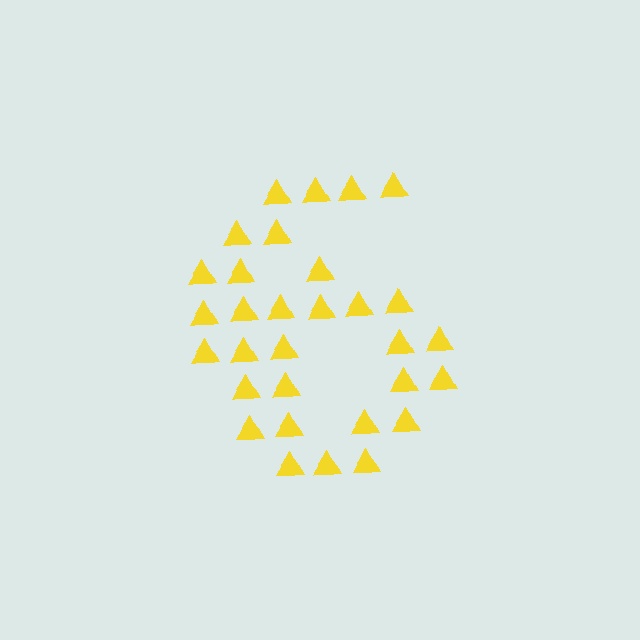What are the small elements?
The small elements are triangles.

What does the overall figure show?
The overall figure shows the digit 6.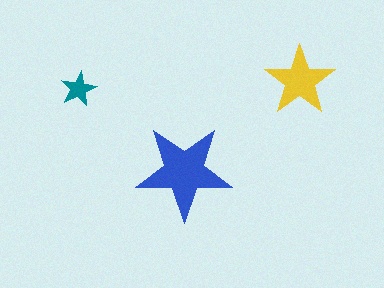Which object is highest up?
The yellow star is topmost.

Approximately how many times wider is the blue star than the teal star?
About 2.5 times wider.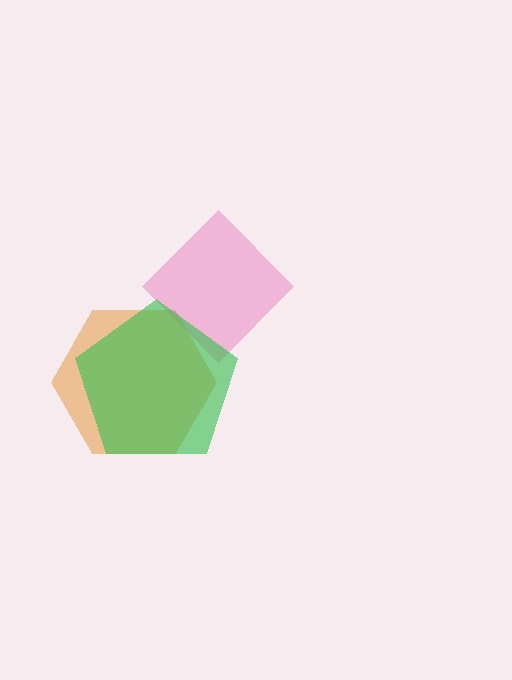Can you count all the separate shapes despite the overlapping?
Yes, there are 3 separate shapes.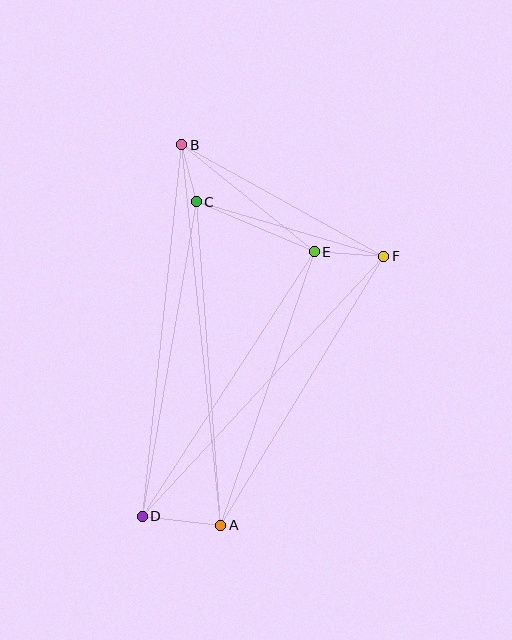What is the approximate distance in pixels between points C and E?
The distance between C and E is approximately 128 pixels.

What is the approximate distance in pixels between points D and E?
The distance between D and E is approximately 315 pixels.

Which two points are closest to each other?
Points B and C are closest to each other.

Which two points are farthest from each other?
Points A and B are farthest from each other.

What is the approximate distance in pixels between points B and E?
The distance between B and E is approximately 170 pixels.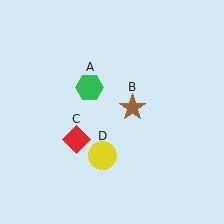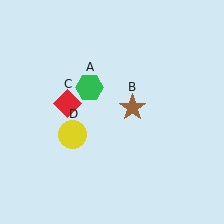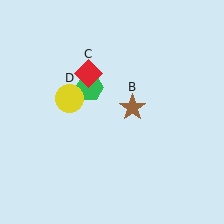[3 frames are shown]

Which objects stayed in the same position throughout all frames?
Green hexagon (object A) and brown star (object B) remained stationary.